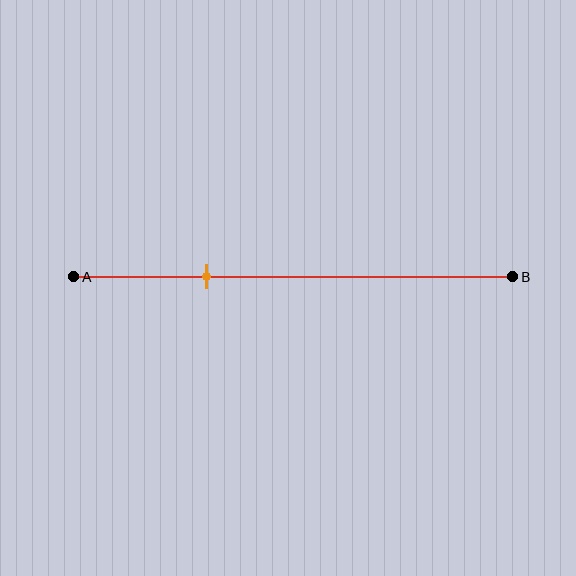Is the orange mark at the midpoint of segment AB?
No, the mark is at about 30% from A, not at the 50% midpoint.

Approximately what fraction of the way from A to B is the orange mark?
The orange mark is approximately 30% of the way from A to B.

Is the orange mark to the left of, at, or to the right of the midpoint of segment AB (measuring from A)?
The orange mark is to the left of the midpoint of segment AB.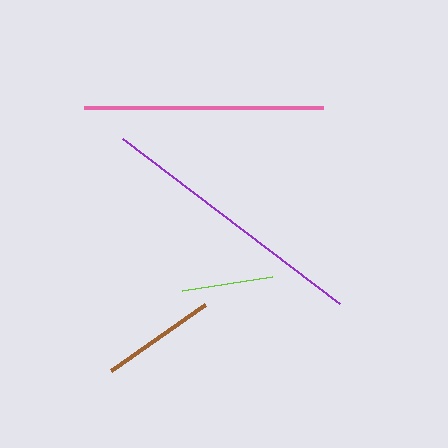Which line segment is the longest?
The purple line is the longest at approximately 272 pixels.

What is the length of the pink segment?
The pink segment is approximately 239 pixels long.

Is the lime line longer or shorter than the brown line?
The brown line is longer than the lime line.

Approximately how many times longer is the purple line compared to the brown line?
The purple line is approximately 2.4 times the length of the brown line.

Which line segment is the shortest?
The lime line is the shortest at approximately 91 pixels.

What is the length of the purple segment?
The purple segment is approximately 272 pixels long.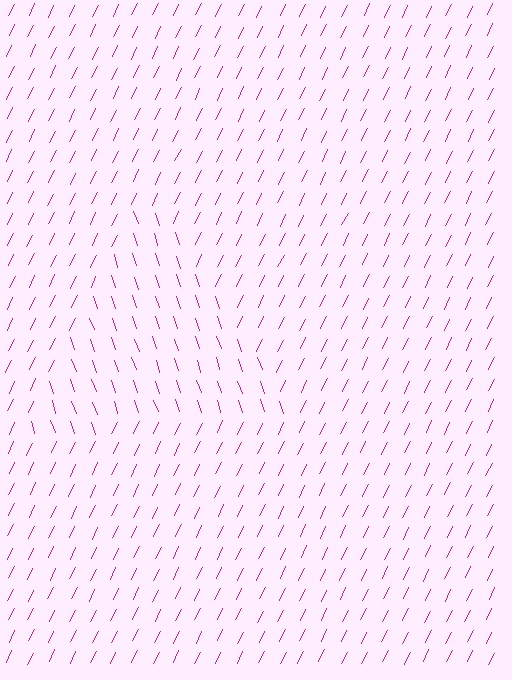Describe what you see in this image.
The image is filled with small magenta line segments. A triangle region in the image has lines oriented differently from the surrounding lines, creating a visible texture boundary.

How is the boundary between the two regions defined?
The boundary is defined purely by a change in line orientation (approximately 45 degrees difference). All lines are the same color and thickness.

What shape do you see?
I see a triangle.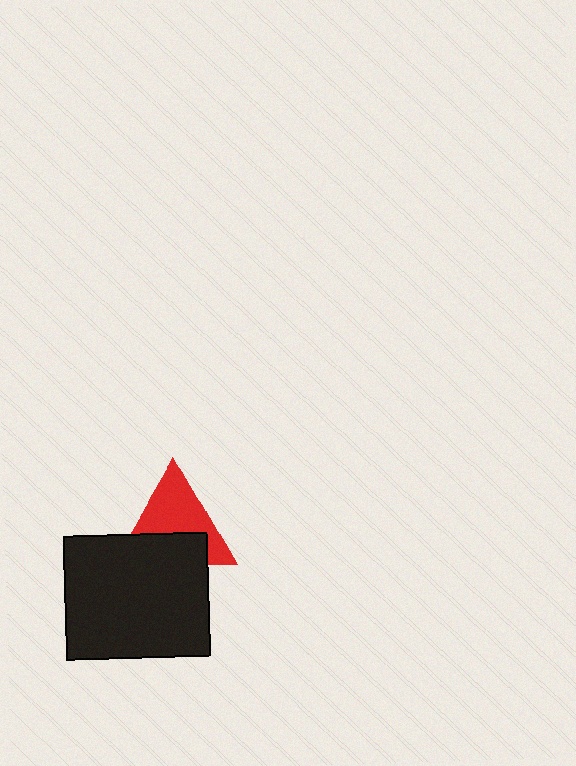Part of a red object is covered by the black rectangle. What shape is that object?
It is a triangle.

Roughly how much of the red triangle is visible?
About half of it is visible (roughly 58%).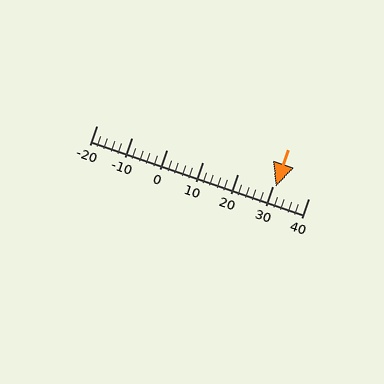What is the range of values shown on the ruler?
The ruler shows values from -20 to 40.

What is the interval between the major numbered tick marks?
The major tick marks are spaced 10 units apart.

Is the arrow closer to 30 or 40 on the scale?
The arrow is closer to 30.